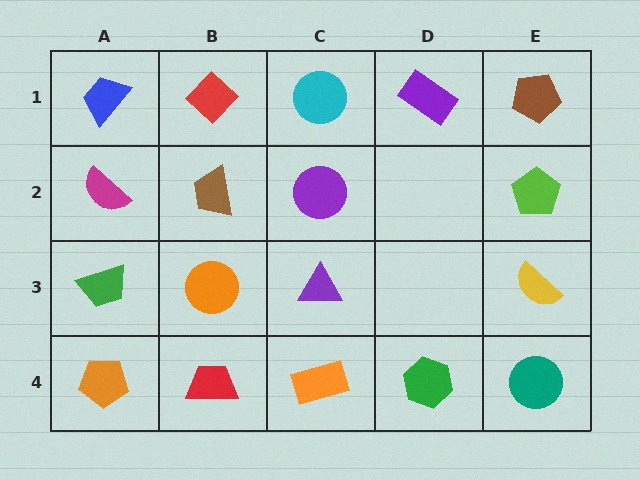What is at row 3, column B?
An orange circle.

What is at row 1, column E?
A brown pentagon.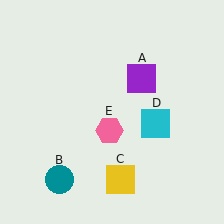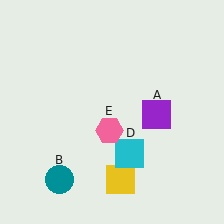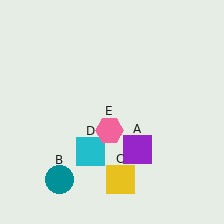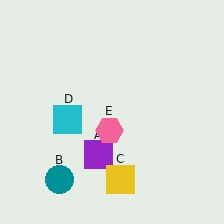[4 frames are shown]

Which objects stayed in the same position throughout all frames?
Teal circle (object B) and yellow square (object C) and pink hexagon (object E) remained stationary.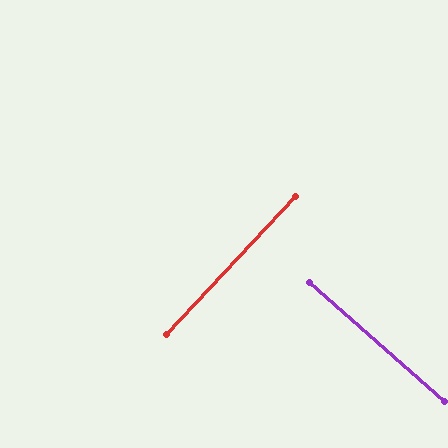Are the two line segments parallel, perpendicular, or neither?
Perpendicular — they meet at approximately 89°.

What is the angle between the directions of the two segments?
Approximately 89 degrees.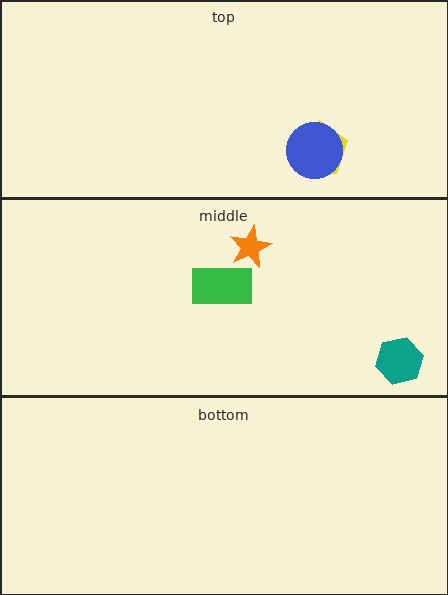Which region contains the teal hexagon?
The middle region.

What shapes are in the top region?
The yellow pentagon, the blue circle.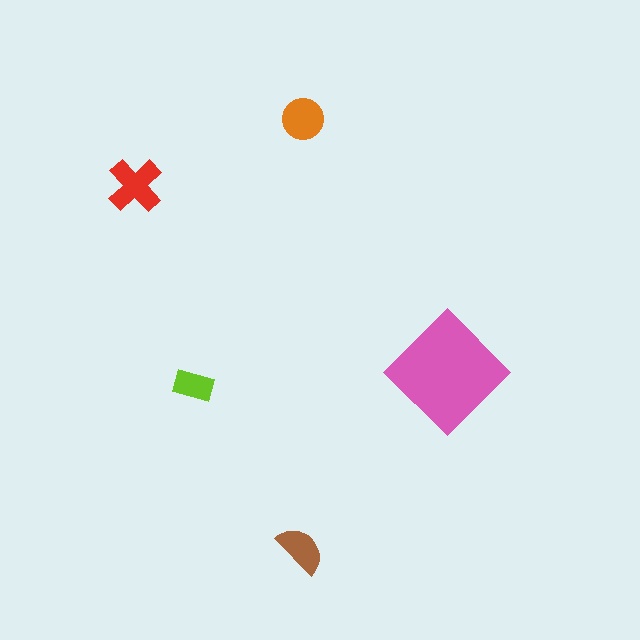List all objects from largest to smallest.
The pink diamond, the red cross, the orange circle, the brown semicircle, the lime rectangle.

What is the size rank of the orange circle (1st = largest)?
3rd.